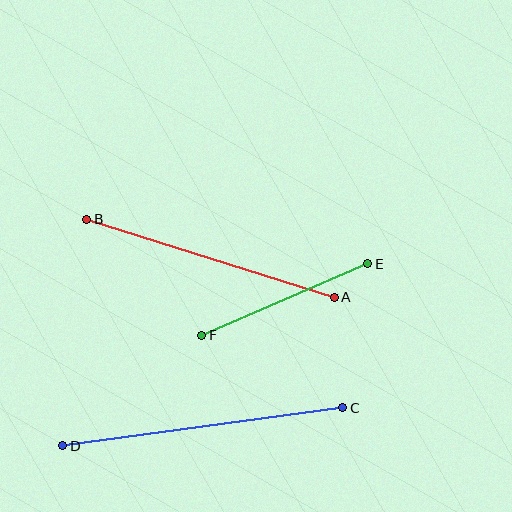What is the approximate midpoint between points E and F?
The midpoint is at approximately (285, 300) pixels.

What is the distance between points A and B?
The distance is approximately 259 pixels.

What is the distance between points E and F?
The distance is approximately 181 pixels.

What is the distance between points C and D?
The distance is approximately 282 pixels.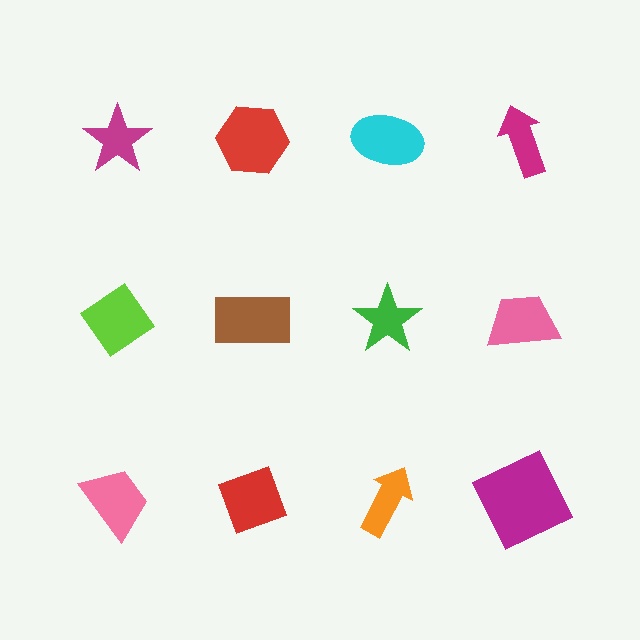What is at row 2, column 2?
A brown rectangle.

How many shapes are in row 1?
4 shapes.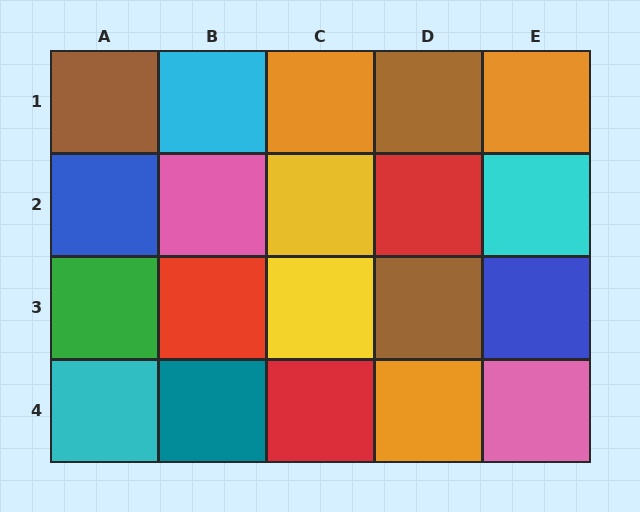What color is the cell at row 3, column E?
Blue.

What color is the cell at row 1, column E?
Orange.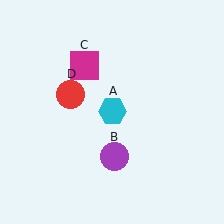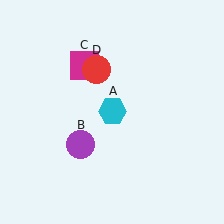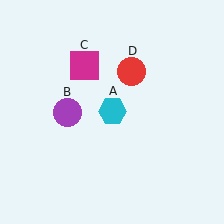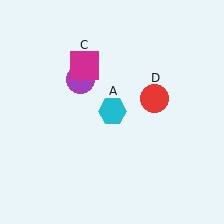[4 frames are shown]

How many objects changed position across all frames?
2 objects changed position: purple circle (object B), red circle (object D).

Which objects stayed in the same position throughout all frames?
Cyan hexagon (object A) and magenta square (object C) remained stationary.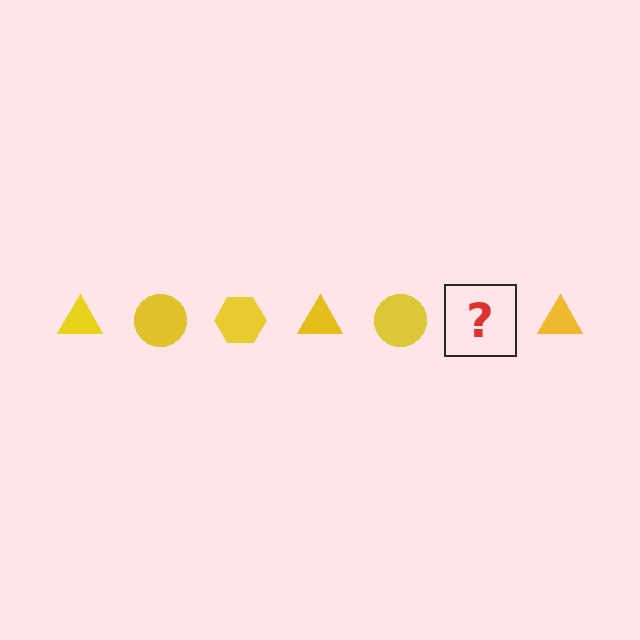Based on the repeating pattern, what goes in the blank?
The blank should be a yellow hexagon.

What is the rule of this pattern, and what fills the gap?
The rule is that the pattern cycles through triangle, circle, hexagon shapes in yellow. The gap should be filled with a yellow hexagon.